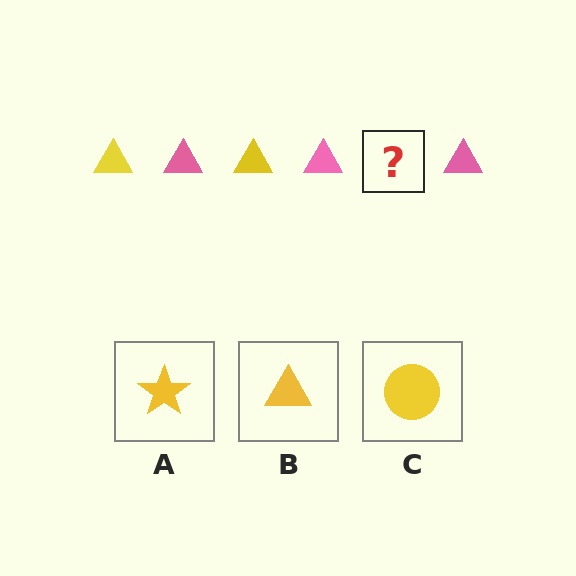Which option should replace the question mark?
Option B.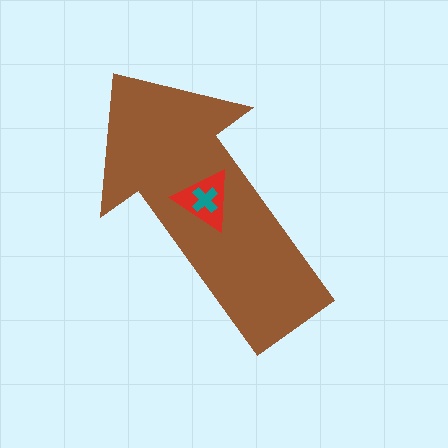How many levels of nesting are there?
3.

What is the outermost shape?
The brown arrow.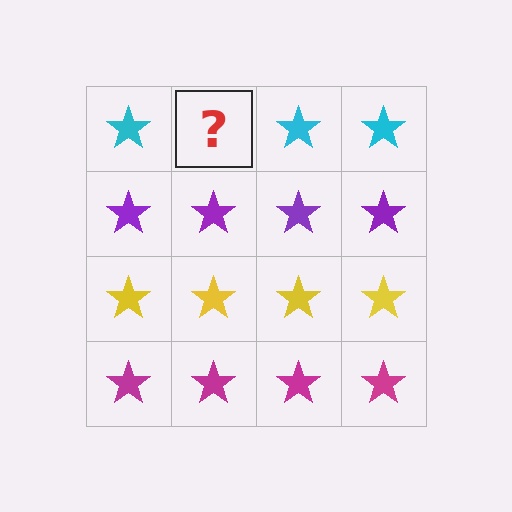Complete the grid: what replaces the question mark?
The question mark should be replaced with a cyan star.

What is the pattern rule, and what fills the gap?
The rule is that each row has a consistent color. The gap should be filled with a cyan star.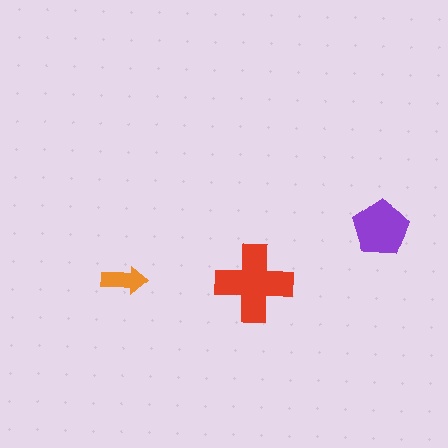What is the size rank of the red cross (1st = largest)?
1st.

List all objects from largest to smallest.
The red cross, the purple pentagon, the orange arrow.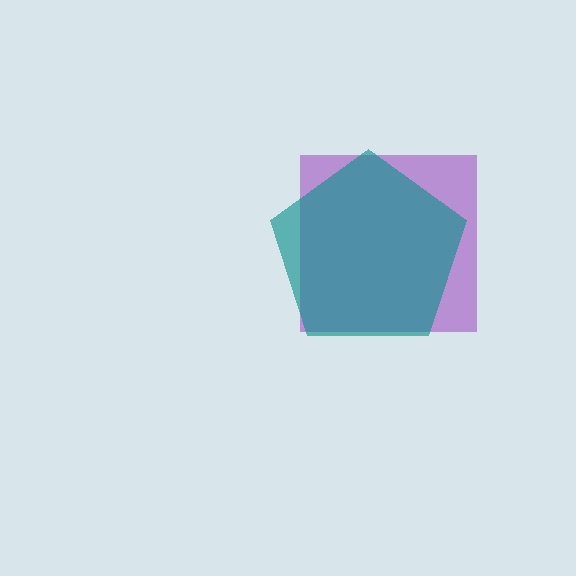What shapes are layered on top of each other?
The layered shapes are: a purple square, a teal pentagon.